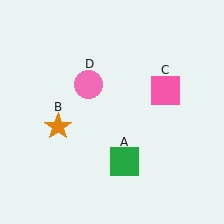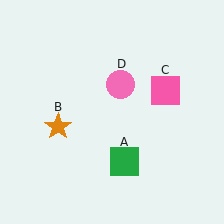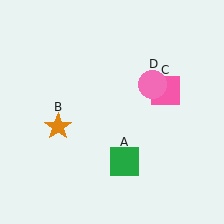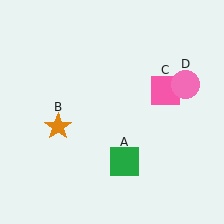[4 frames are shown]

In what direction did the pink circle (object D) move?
The pink circle (object D) moved right.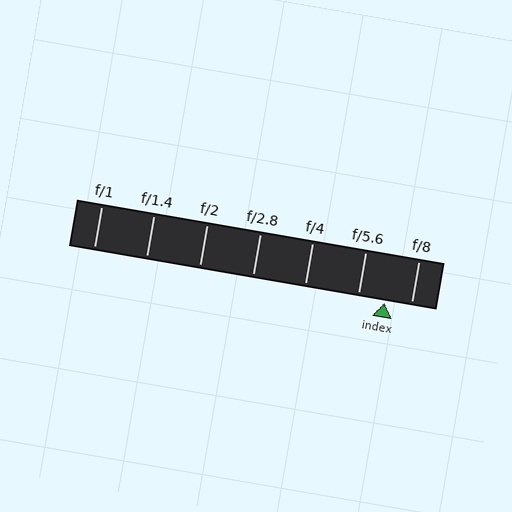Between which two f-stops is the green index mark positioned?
The index mark is between f/5.6 and f/8.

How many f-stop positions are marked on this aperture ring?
There are 7 f-stop positions marked.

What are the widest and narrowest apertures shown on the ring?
The widest aperture shown is f/1 and the narrowest is f/8.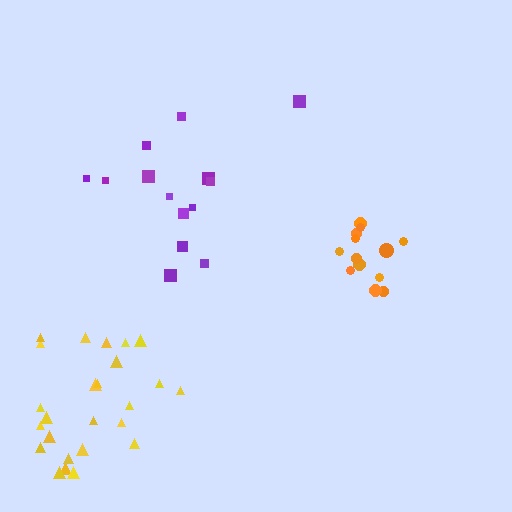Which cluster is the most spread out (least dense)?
Purple.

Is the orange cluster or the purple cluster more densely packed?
Orange.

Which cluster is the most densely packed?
Orange.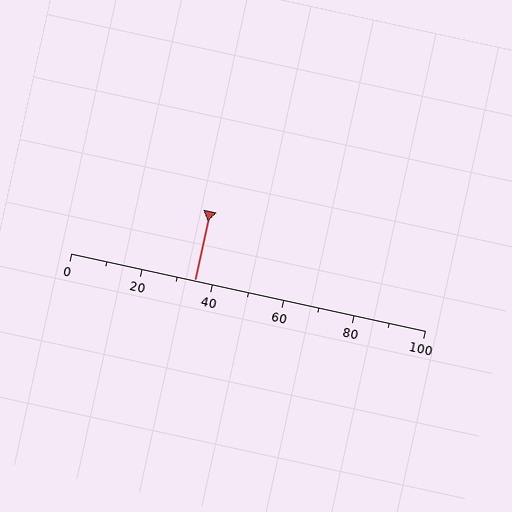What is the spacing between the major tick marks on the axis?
The major ticks are spaced 20 apart.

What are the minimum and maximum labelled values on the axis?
The axis runs from 0 to 100.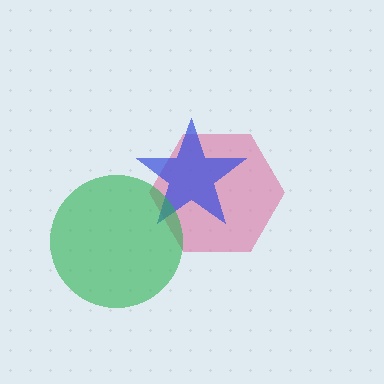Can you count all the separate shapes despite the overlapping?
Yes, there are 3 separate shapes.